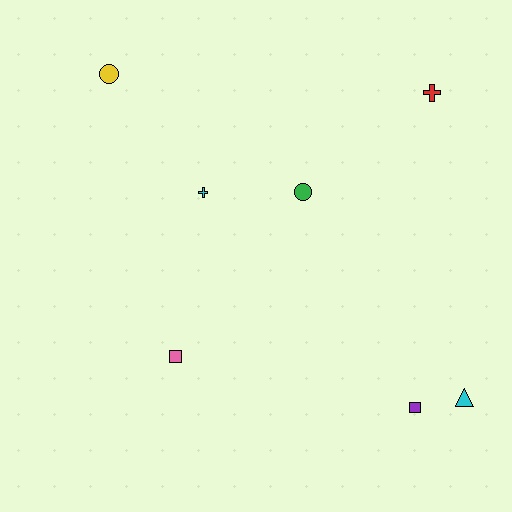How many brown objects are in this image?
There are no brown objects.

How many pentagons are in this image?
There are no pentagons.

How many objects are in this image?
There are 7 objects.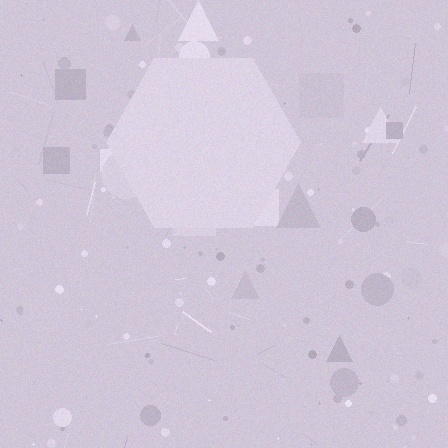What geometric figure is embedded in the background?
A hexagon is embedded in the background.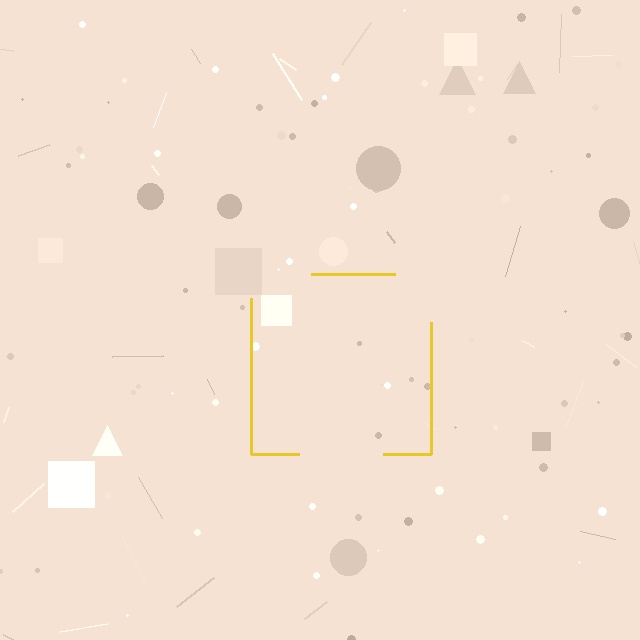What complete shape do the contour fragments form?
The contour fragments form a square.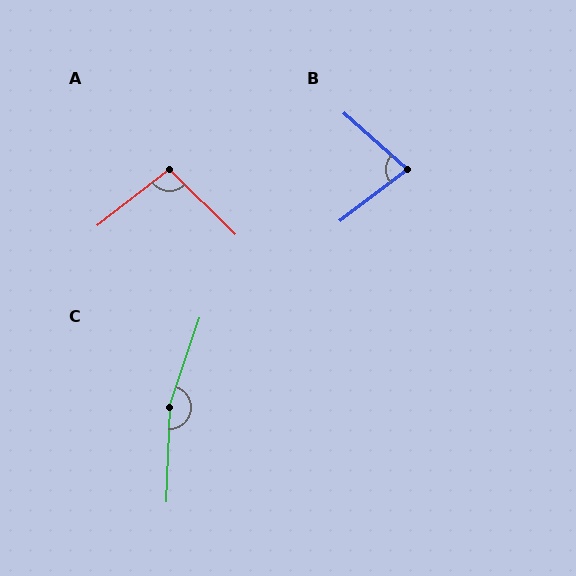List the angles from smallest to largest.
B (79°), A (98°), C (163°).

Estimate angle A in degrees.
Approximately 98 degrees.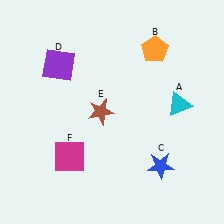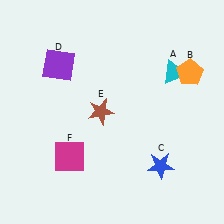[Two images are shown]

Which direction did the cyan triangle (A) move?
The cyan triangle (A) moved up.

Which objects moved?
The objects that moved are: the cyan triangle (A), the orange pentagon (B).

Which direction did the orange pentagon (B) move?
The orange pentagon (B) moved right.